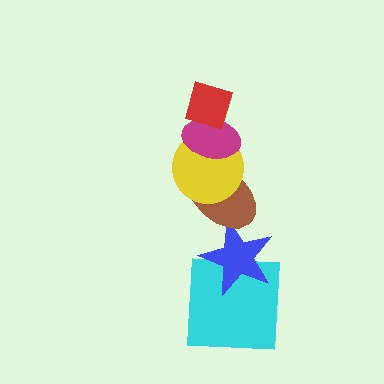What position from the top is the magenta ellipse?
The magenta ellipse is 2nd from the top.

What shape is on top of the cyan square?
The blue star is on top of the cyan square.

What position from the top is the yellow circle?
The yellow circle is 3rd from the top.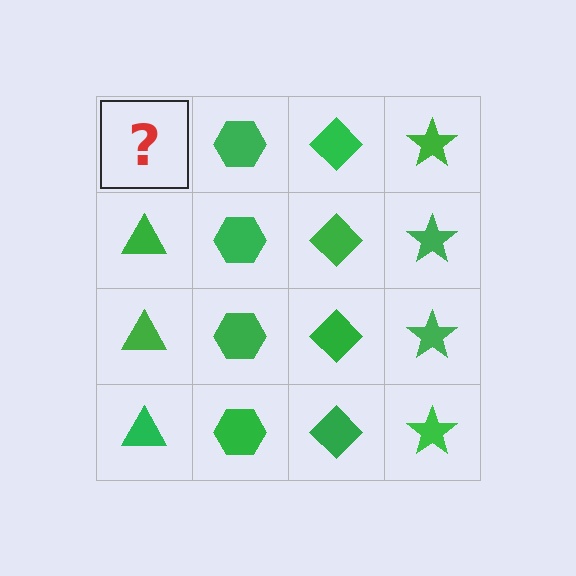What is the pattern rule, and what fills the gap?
The rule is that each column has a consistent shape. The gap should be filled with a green triangle.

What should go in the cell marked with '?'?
The missing cell should contain a green triangle.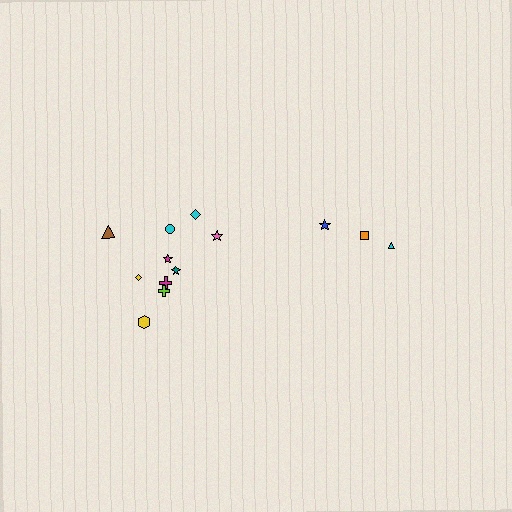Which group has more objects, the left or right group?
The left group.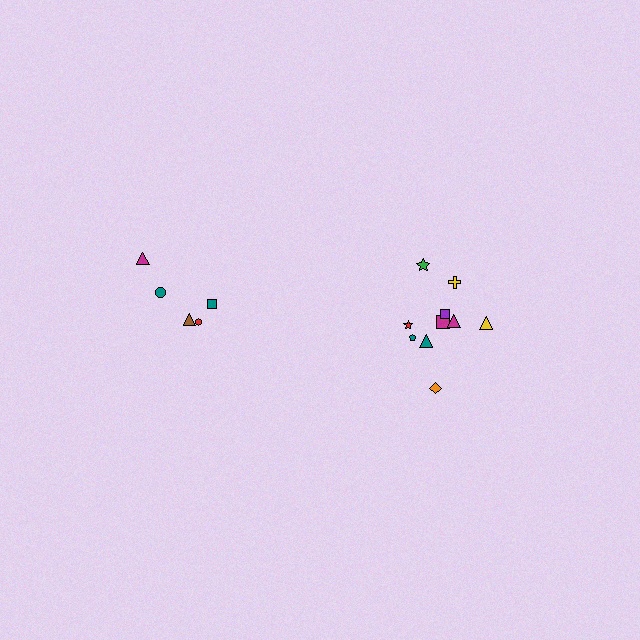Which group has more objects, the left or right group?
The right group.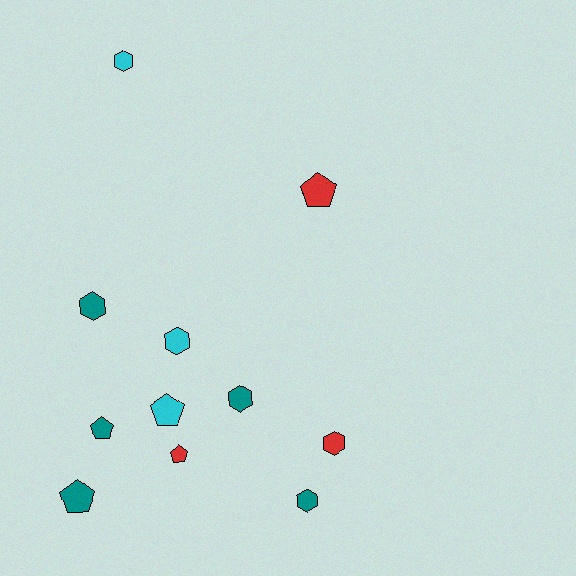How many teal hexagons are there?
There are 3 teal hexagons.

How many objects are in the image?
There are 11 objects.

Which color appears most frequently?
Teal, with 5 objects.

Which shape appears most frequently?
Hexagon, with 6 objects.